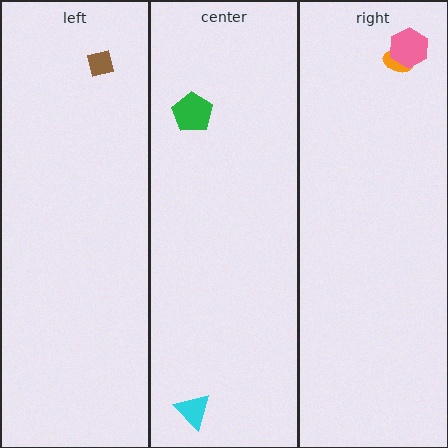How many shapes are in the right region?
2.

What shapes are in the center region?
The green pentagon, the cyan triangle.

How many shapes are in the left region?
1.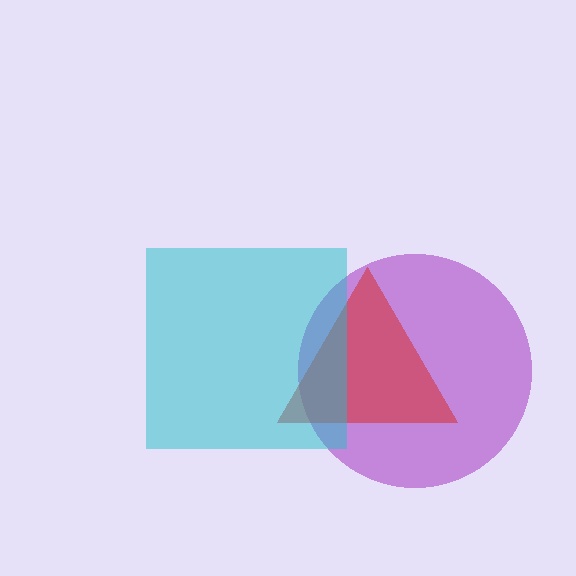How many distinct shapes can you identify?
There are 3 distinct shapes: a purple circle, a red triangle, a cyan square.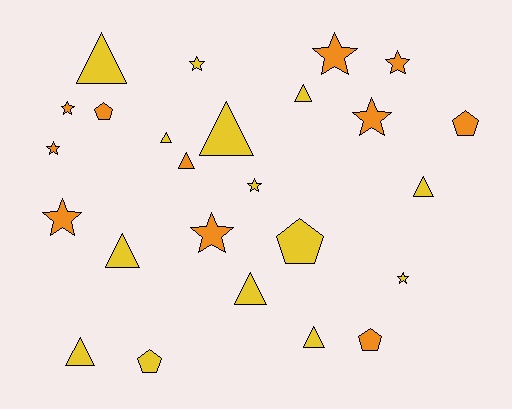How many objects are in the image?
There are 25 objects.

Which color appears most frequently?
Yellow, with 14 objects.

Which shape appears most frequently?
Triangle, with 10 objects.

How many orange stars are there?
There are 7 orange stars.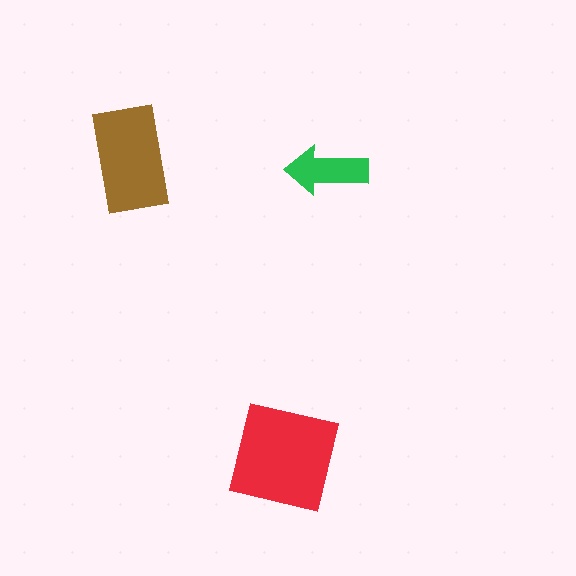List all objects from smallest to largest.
The green arrow, the brown rectangle, the red square.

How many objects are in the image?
There are 3 objects in the image.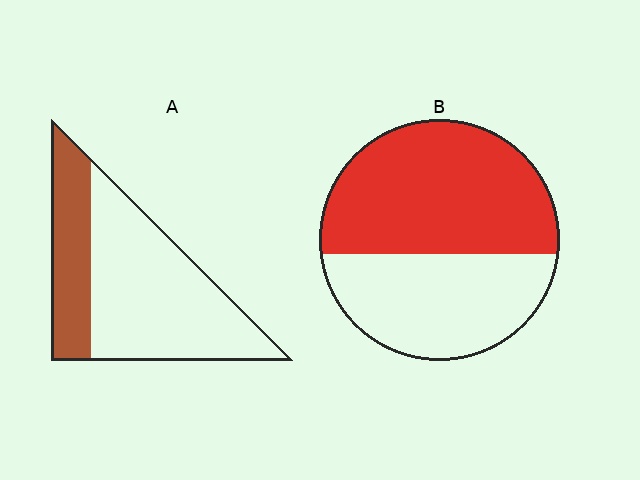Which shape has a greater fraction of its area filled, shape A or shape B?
Shape B.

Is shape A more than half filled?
No.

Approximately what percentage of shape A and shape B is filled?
A is approximately 30% and B is approximately 55%.